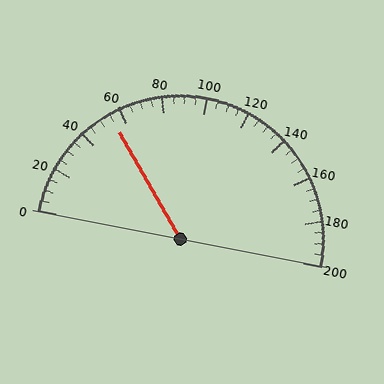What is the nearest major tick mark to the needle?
The nearest major tick mark is 60.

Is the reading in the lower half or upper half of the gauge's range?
The reading is in the lower half of the range (0 to 200).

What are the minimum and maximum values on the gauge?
The gauge ranges from 0 to 200.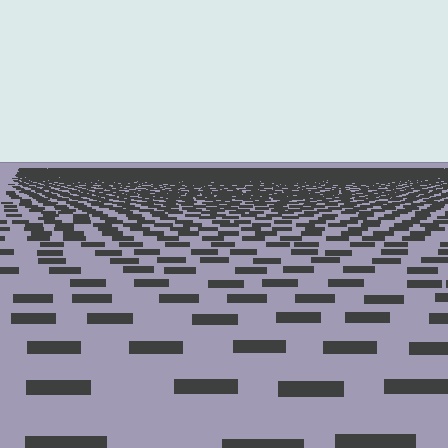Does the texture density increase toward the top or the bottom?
Density increases toward the top.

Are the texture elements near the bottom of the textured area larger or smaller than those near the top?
Larger. Near the bottom, elements are closer to the viewer and appear at a bigger on-screen size.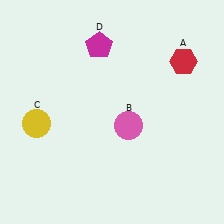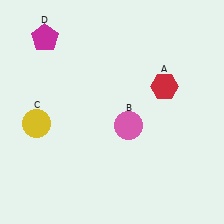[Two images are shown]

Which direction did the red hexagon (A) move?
The red hexagon (A) moved down.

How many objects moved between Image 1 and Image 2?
2 objects moved between the two images.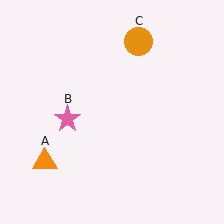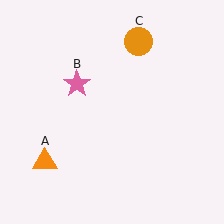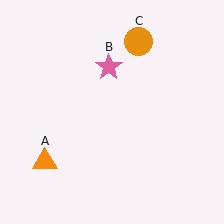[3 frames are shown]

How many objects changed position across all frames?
1 object changed position: pink star (object B).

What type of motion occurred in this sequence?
The pink star (object B) rotated clockwise around the center of the scene.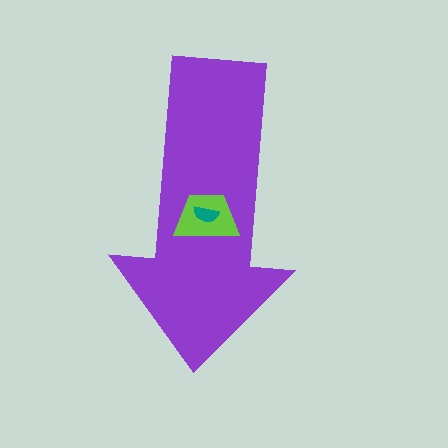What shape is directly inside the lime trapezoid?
The teal semicircle.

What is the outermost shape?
The purple arrow.